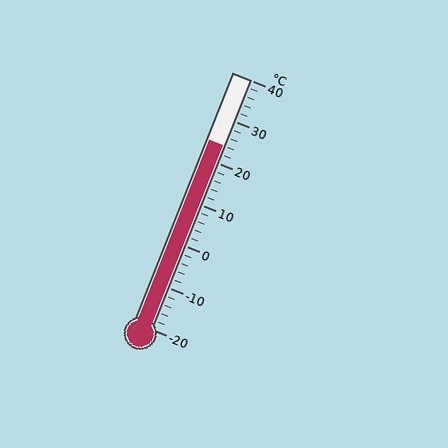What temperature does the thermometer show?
The thermometer shows approximately 24°C.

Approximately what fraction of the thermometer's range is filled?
The thermometer is filled to approximately 75% of its range.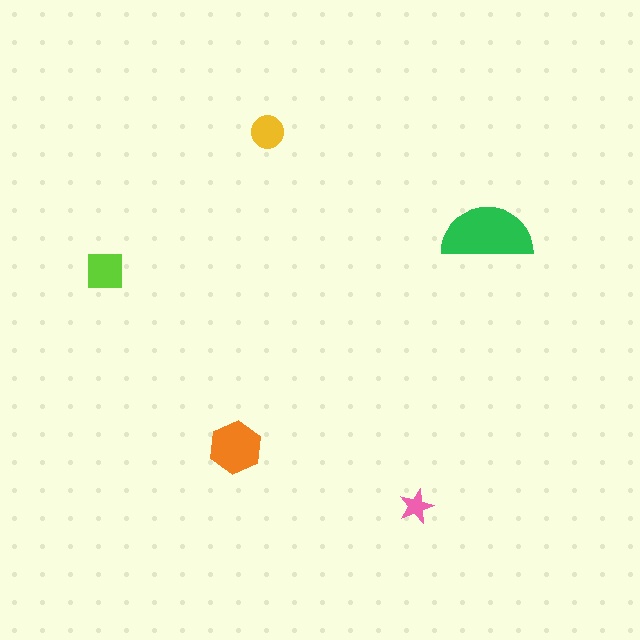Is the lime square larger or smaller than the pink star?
Larger.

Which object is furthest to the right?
The green semicircle is rightmost.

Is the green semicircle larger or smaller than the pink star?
Larger.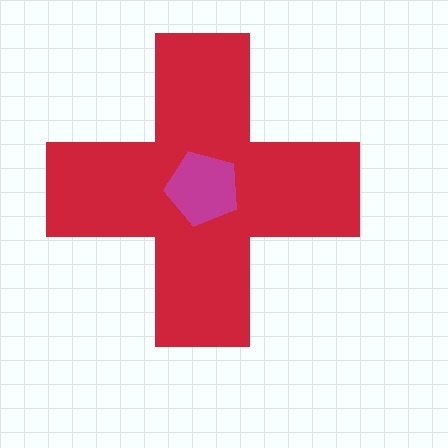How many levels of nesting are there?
2.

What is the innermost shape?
The magenta pentagon.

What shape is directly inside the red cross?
The magenta pentagon.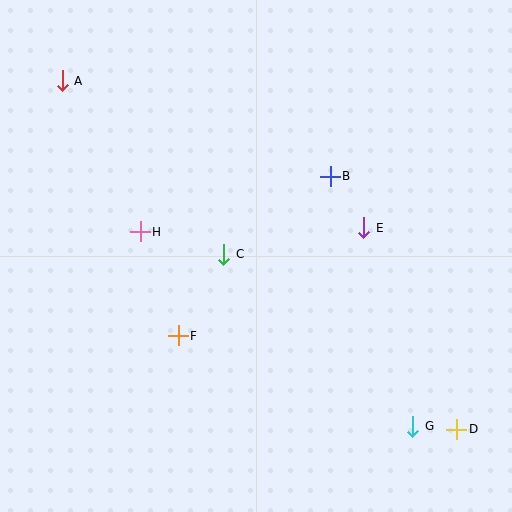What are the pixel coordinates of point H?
Point H is at (140, 232).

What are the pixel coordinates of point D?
Point D is at (457, 429).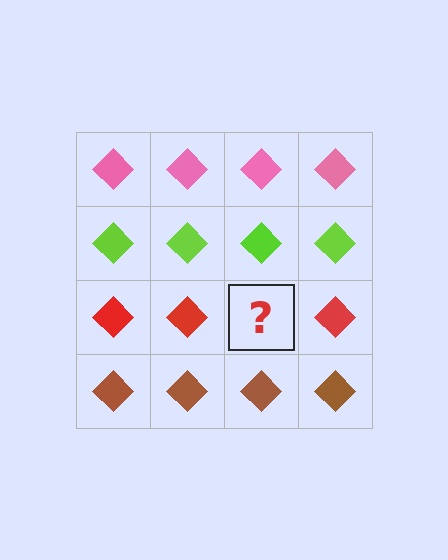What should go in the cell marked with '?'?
The missing cell should contain a red diamond.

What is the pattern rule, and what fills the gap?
The rule is that each row has a consistent color. The gap should be filled with a red diamond.